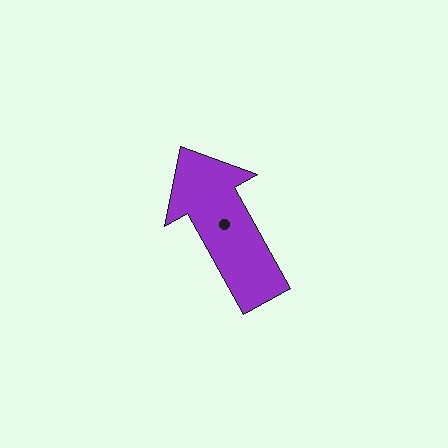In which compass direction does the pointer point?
Northwest.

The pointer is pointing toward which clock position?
Roughly 11 o'clock.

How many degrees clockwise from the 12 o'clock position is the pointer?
Approximately 331 degrees.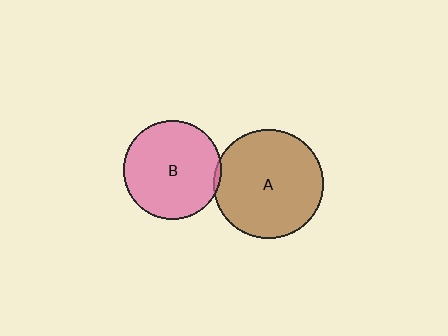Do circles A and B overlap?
Yes.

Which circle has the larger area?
Circle A (brown).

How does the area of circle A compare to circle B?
Approximately 1.2 times.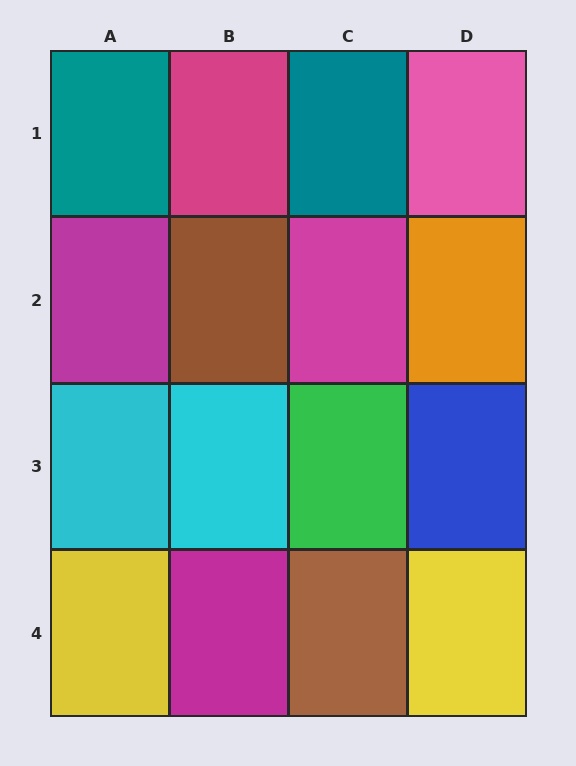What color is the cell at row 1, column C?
Teal.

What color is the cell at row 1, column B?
Magenta.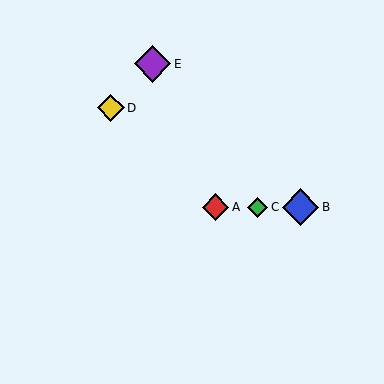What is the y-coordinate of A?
Object A is at y≈207.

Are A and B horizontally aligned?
Yes, both are at y≈207.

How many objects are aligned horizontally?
3 objects (A, B, C) are aligned horizontally.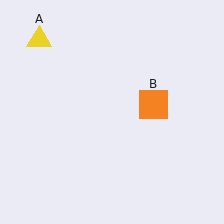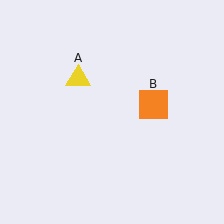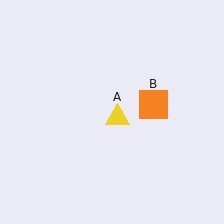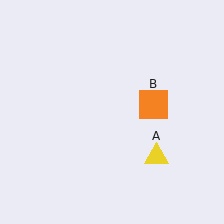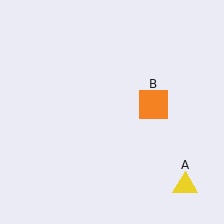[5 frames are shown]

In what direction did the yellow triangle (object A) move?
The yellow triangle (object A) moved down and to the right.